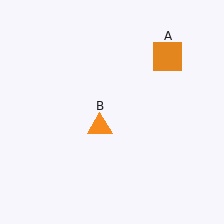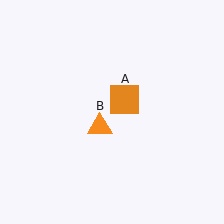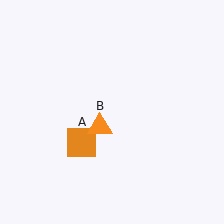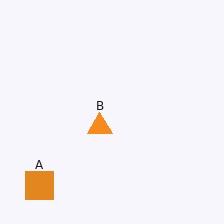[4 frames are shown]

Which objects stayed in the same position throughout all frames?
Orange triangle (object B) remained stationary.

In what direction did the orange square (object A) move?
The orange square (object A) moved down and to the left.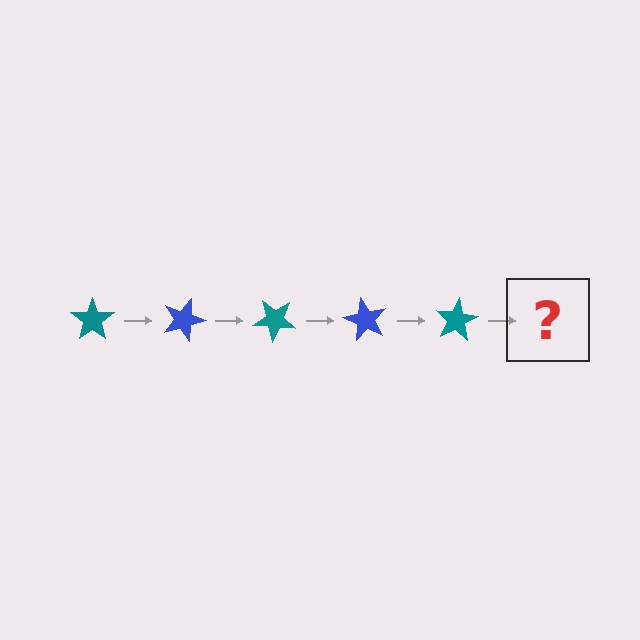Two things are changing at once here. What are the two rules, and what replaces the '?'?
The two rules are that it rotates 20 degrees each step and the color cycles through teal and blue. The '?' should be a blue star, rotated 100 degrees from the start.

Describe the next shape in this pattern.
It should be a blue star, rotated 100 degrees from the start.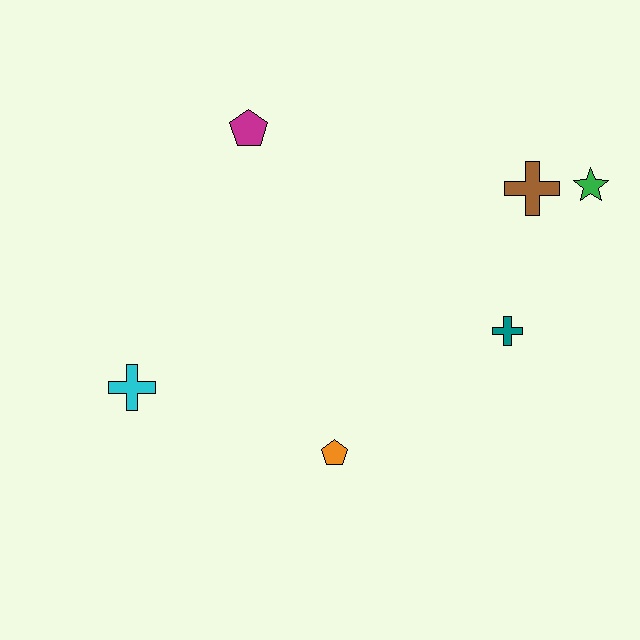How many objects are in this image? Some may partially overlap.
There are 6 objects.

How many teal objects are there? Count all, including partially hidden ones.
There is 1 teal object.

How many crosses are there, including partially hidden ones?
There are 3 crosses.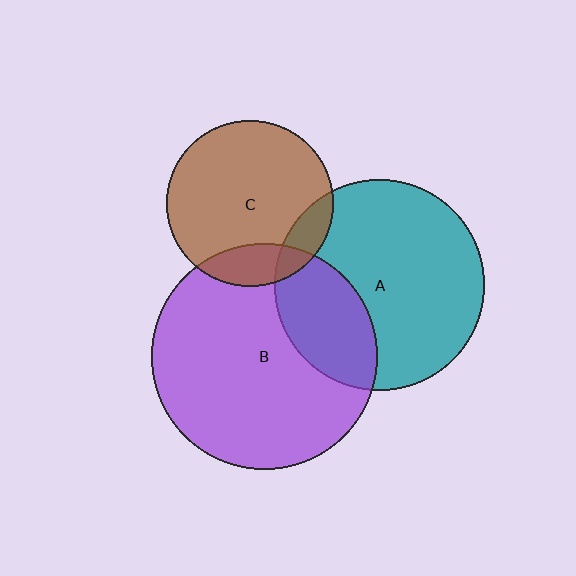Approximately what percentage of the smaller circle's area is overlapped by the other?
Approximately 30%.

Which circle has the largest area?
Circle B (purple).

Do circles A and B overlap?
Yes.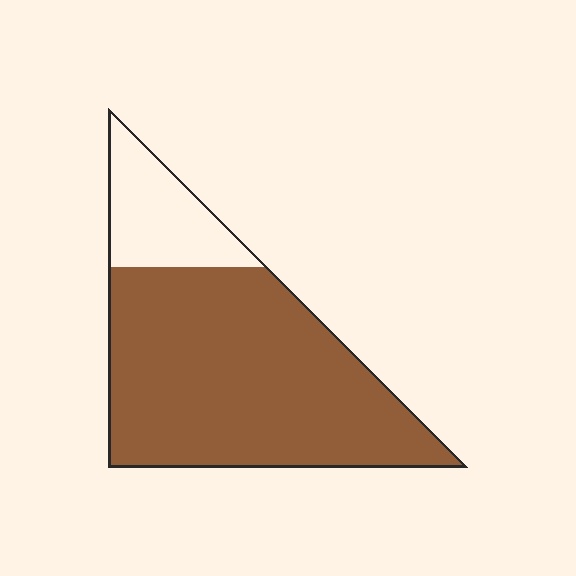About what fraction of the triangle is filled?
About four fifths (4/5).